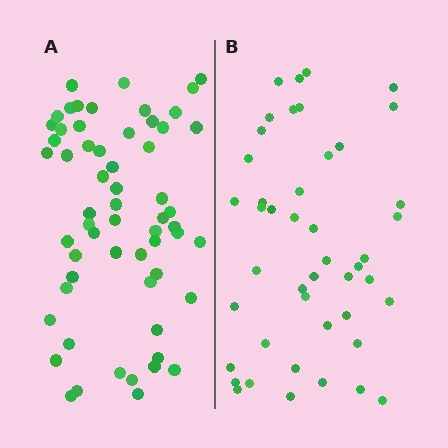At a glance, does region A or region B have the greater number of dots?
Region A (the left region) has more dots.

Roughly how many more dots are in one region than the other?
Region A has approximately 15 more dots than region B.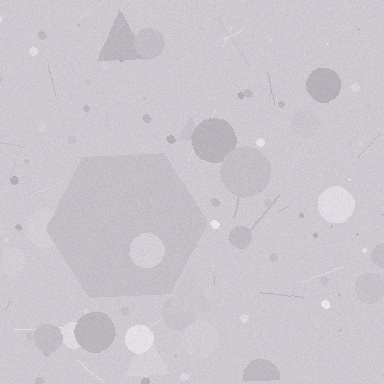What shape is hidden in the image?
A hexagon is hidden in the image.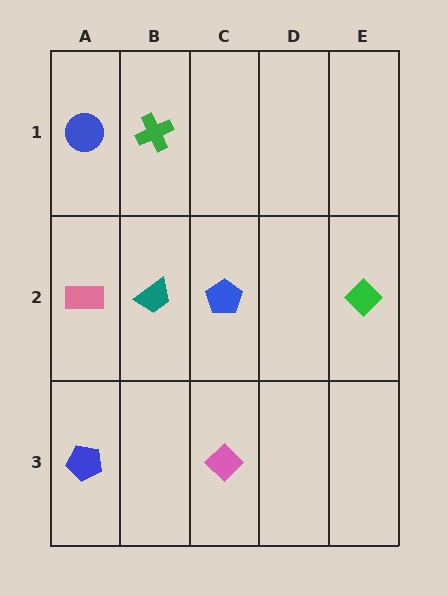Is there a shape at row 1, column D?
No, that cell is empty.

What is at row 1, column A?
A blue circle.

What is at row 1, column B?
A green cross.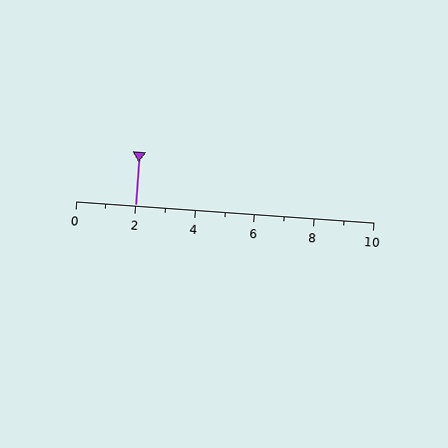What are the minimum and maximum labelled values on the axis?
The axis runs from 0 to 10.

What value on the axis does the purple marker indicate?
The marker indicates approximately 2.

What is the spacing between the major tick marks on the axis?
The major ticks are spaced 2 apart.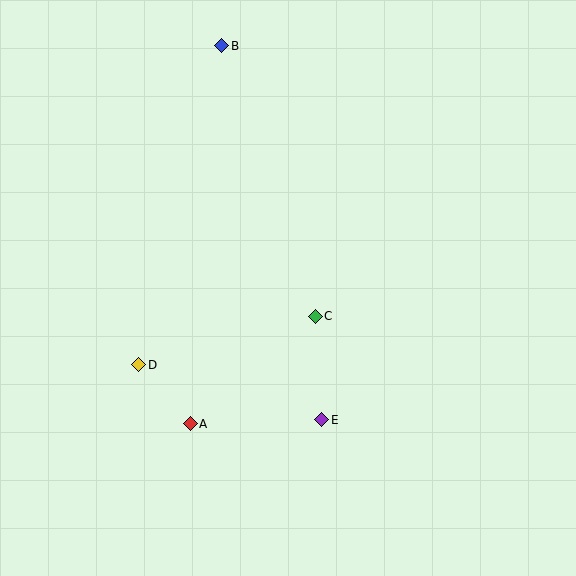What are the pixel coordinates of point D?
Point D is at (139, 365).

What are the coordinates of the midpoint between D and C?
The midpoint between D and C is at (227, 340).